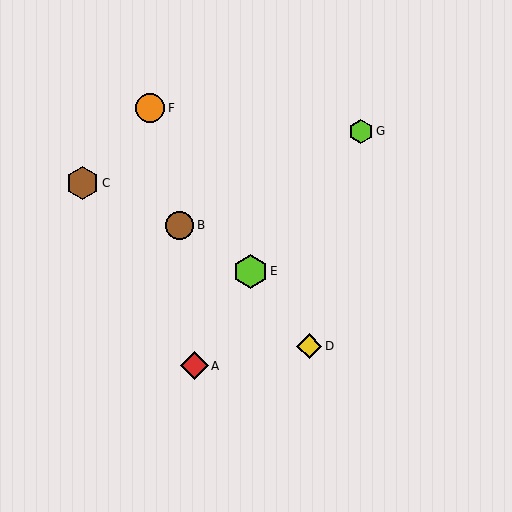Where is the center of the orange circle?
The center of the orange circle is at (150, 108).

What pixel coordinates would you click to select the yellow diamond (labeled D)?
Click at (309, 346) to select the yellow diamond D.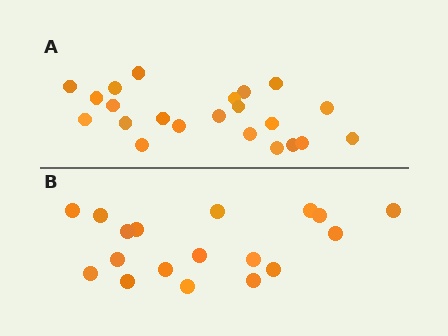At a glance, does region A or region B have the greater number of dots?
Region A (the top region) has more dots.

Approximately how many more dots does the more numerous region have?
Region A has about 4 more dots than region B.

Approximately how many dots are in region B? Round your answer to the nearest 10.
About 20 dots. (The exact count is 18, which rounds to 20.)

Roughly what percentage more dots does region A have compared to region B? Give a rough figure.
About 20% more.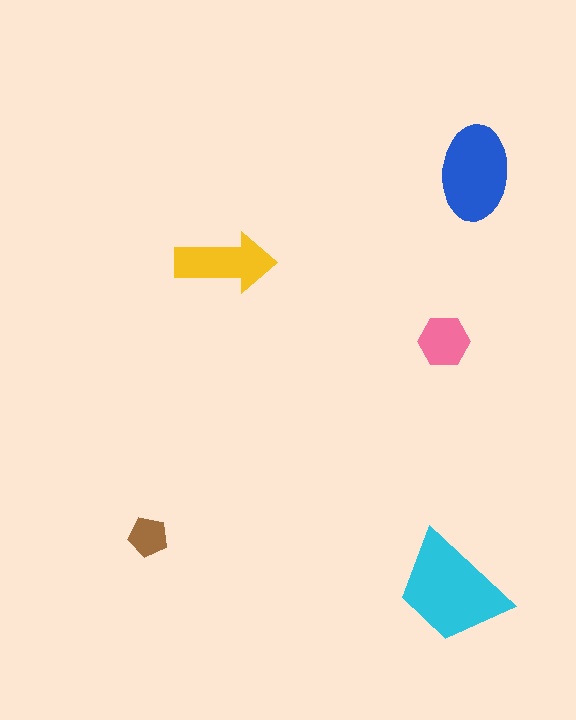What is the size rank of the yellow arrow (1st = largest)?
3rd.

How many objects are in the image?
There are 5 objects in the image.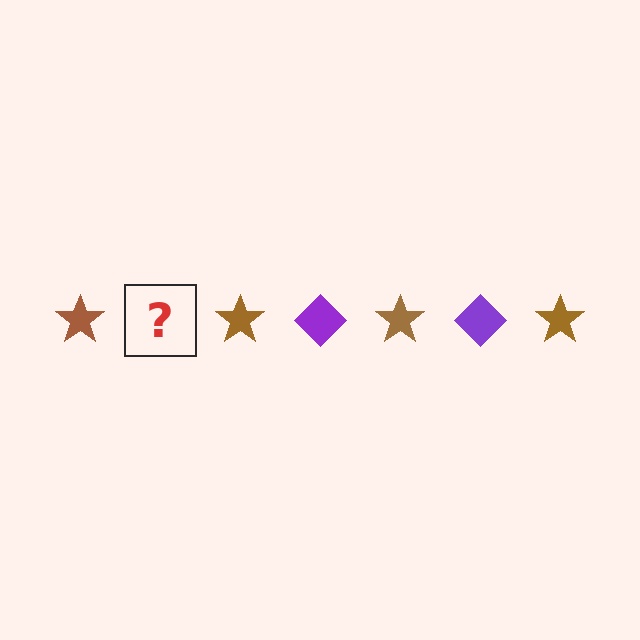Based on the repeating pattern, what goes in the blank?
The blank should be a purple diamond.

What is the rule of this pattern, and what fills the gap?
The rule is that the pattern alternates between brown star and purple diamond. The gap should be filled with a purple diamond.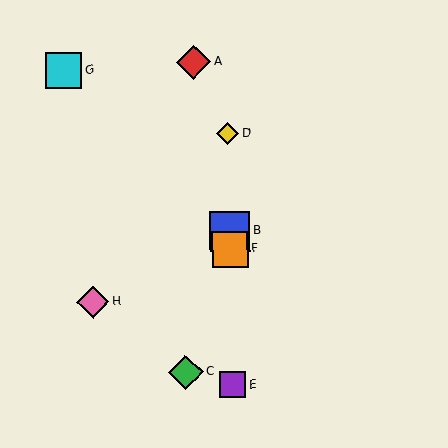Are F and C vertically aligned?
No, F is at x≈230 and C is at x≈186.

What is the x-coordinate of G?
Object G is at x≈64.